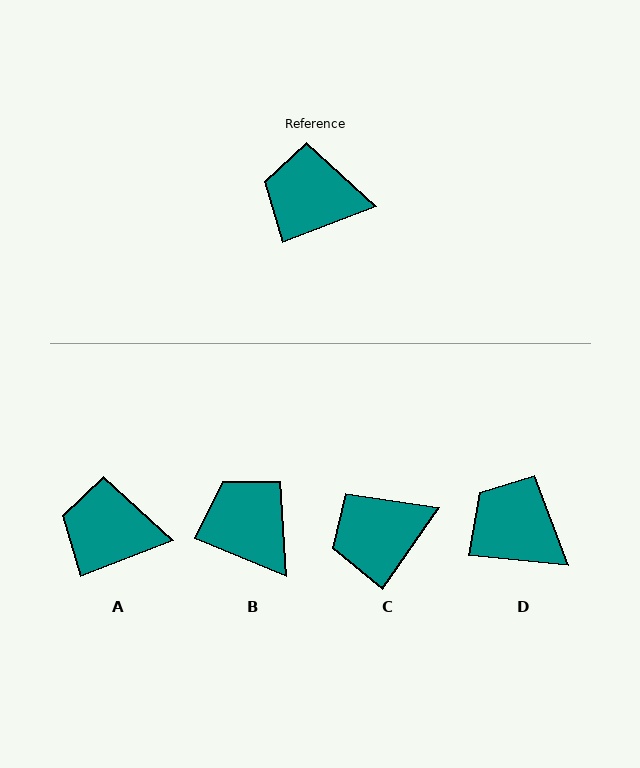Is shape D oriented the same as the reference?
No, it is off by about 27 degrees.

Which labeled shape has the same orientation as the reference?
A.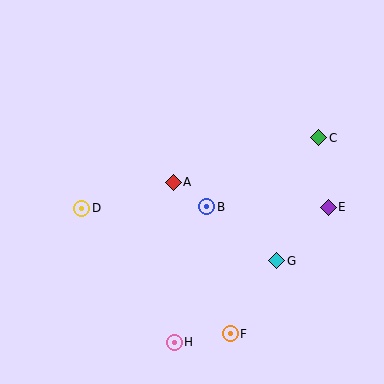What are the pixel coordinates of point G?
Point G is at (277, 261).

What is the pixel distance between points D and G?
The distance between D and G is 202 pixels.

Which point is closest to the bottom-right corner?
Point F is closest to the bottom-right corner.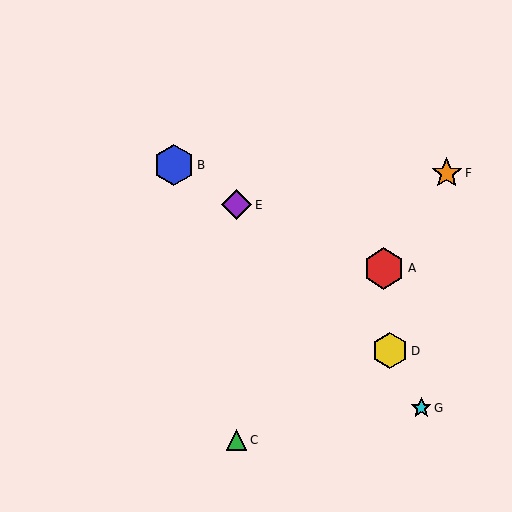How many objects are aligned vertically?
2 objects (C, E) are aligned vertically.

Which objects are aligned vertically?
Objects C, E are aligned vertically.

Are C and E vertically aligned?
Yes, both are at x≈236.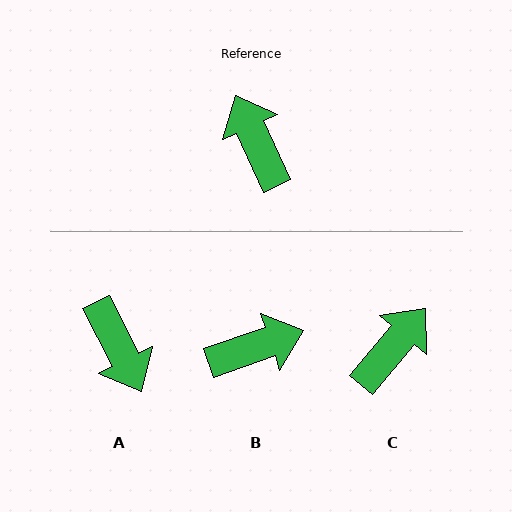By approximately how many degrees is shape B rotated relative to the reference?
Approximately 96 degrees clockwise.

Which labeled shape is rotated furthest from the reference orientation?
A, about 178 degrees away.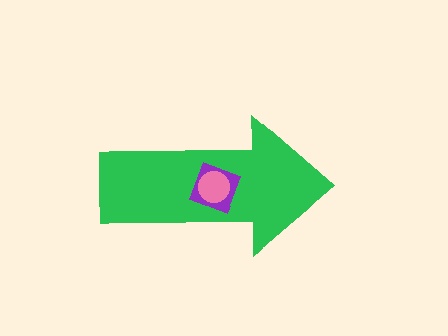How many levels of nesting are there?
3.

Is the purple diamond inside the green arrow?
Yes.